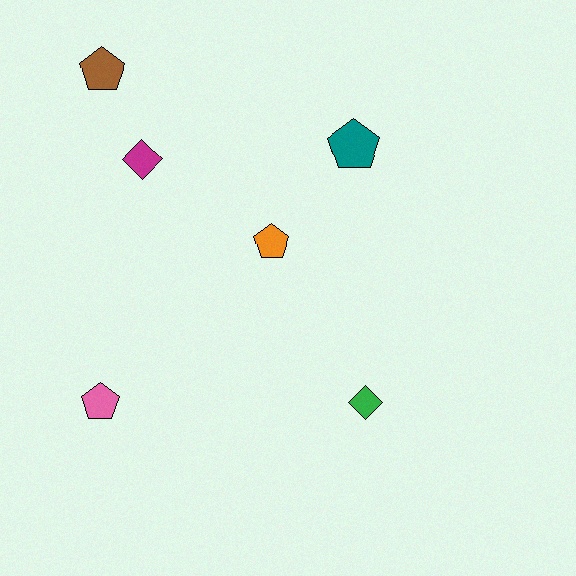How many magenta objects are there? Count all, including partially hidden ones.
There is 1 magenta object.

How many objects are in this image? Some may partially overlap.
There are 6 objects.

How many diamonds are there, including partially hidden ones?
There are 2 diamonds.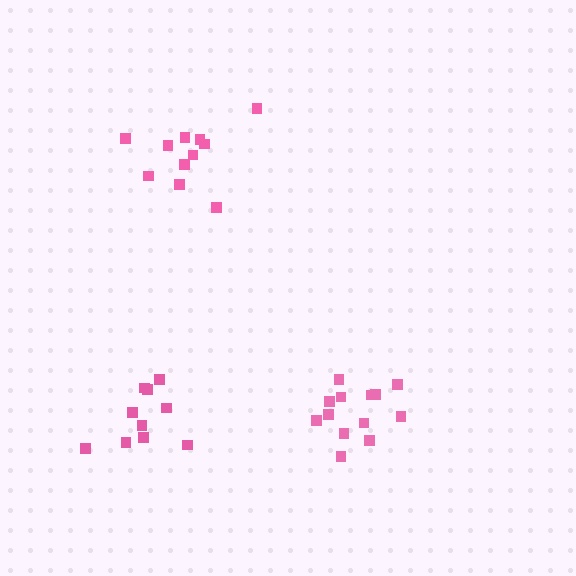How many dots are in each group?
Group 1: 13 dots, Group 2: 11 dots, Group 3: 10 dots (34 total).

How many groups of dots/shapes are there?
There are 3 groups.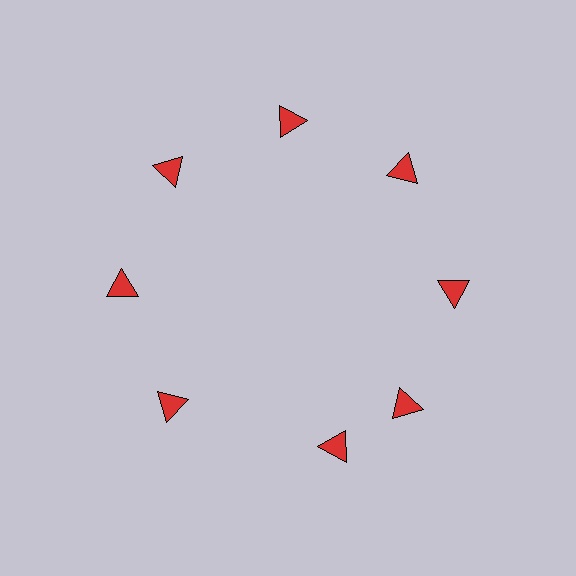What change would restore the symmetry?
The symmetry would be restored by rotating it back into even spacing with its neighbors so that all 8 triangles sit at equal angles and equal distance from the center.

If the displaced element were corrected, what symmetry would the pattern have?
It would have 8-fold rotational symmetry — the pattern would map onto itself every 45 degrees.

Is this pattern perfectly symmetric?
No. The 8 red triangles are arranged in a ring, but one element near the 6 o'clock position is rotated out of alignment along the ring, breaking the 8-fold rotational symmetry.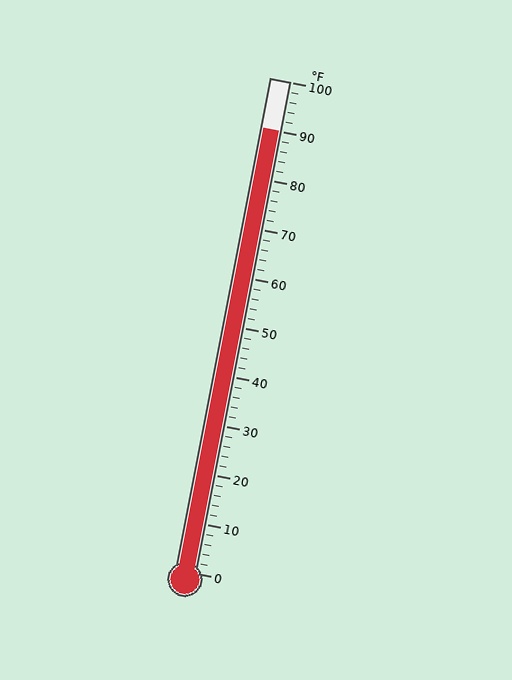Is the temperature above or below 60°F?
The temperature is above 60°F.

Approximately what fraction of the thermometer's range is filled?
The thermometer is filled to approximately 90% of its range.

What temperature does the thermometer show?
The thermometer shows approximately 90°F.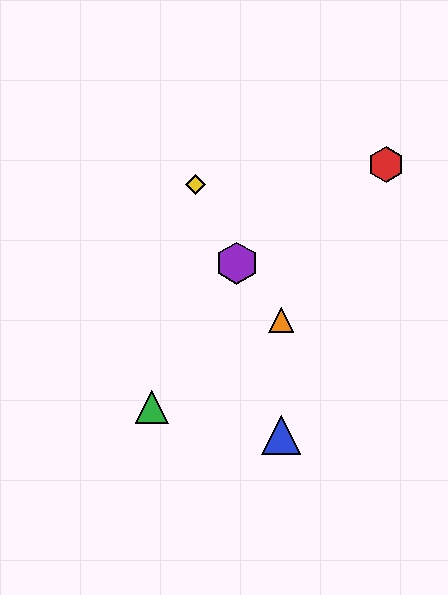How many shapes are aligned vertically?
2 shapes (the blue triangle, the orange triangle) are aligned vertically.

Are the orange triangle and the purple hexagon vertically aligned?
No, the orange triangle is at x≈281 and the purple hexagon is at x≈237.